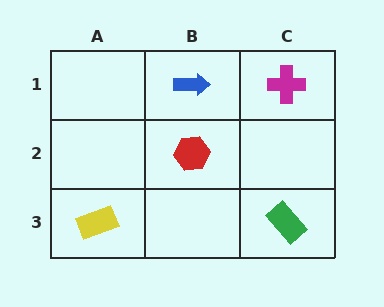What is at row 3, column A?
A yellow rectangle.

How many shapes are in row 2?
1 shape.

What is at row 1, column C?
A magenta cross.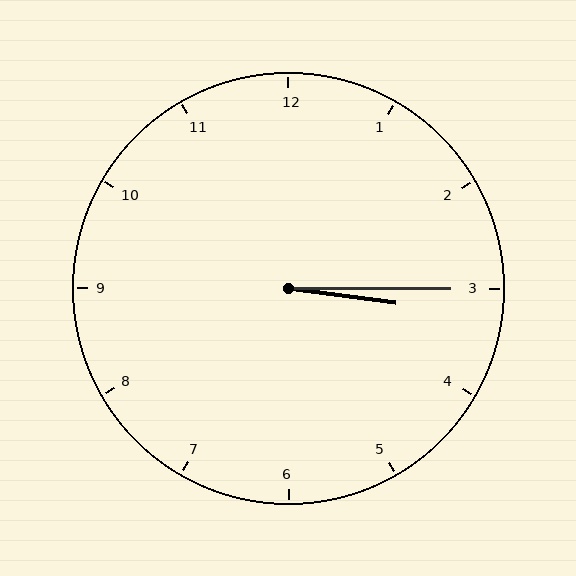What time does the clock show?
3:15.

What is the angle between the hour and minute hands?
Approximately 8 degrees.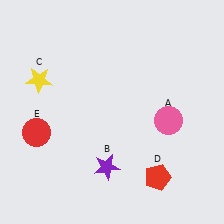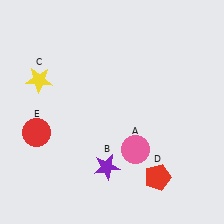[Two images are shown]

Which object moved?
The pink circle (A) moved left.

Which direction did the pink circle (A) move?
The pink circle (A) moved left.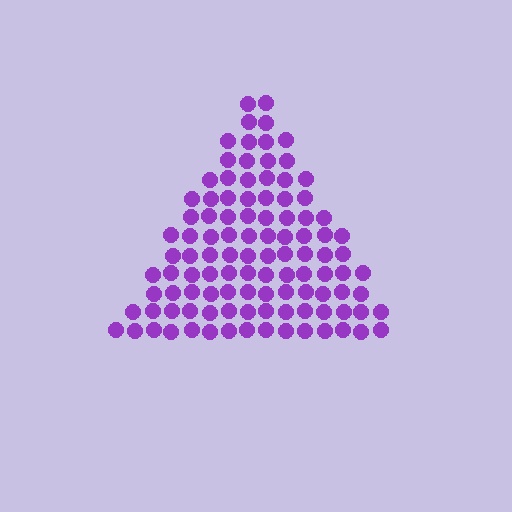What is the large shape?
The large shape is a triangle.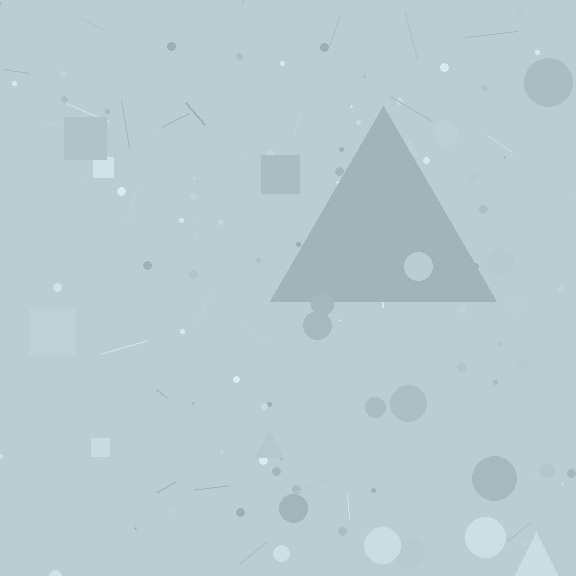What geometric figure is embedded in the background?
A triangle is embedded in the background.